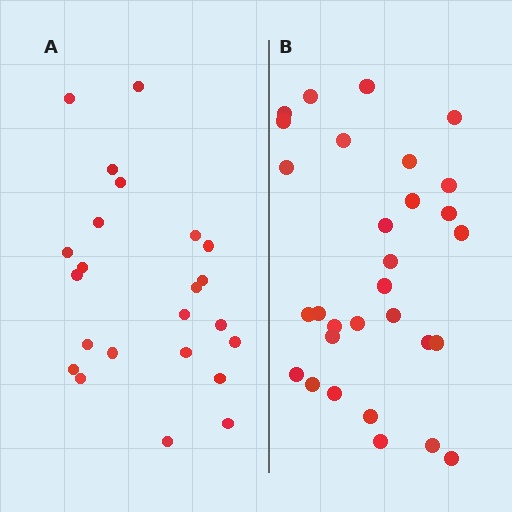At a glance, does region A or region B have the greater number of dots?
Region B (the right region) has more dots.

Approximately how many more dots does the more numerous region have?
Region B has roughly 8 or so more dots than region A.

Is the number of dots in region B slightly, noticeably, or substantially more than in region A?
Region B has noticeably more, but not dramatically so. The ratio is roughly 1.3 to 1.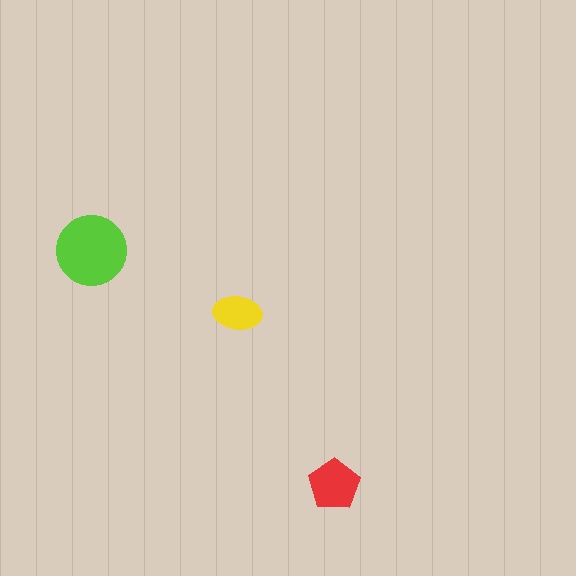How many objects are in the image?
There are 3 objects in the image.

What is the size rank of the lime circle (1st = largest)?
1st.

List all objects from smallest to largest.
The yellow ellipse, the red pentagon, the lime circle.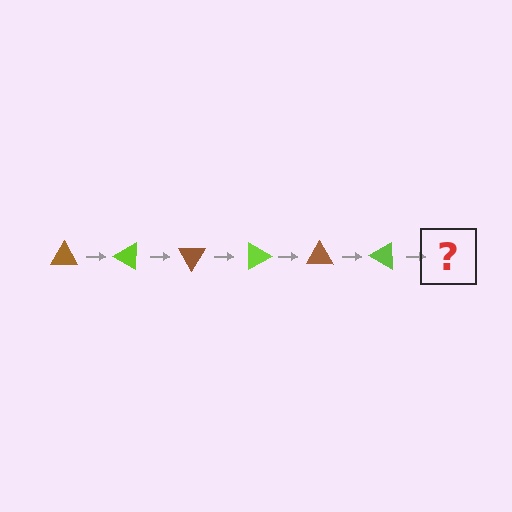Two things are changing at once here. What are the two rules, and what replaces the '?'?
The two rules are that it rotates 30 degrees each step and the color cycles through brown and lime. The '?' should be a brown triangle, rotated 180 degrees from the start.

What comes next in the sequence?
The next element should be a brown triangle, rotated 180 degrees from the start.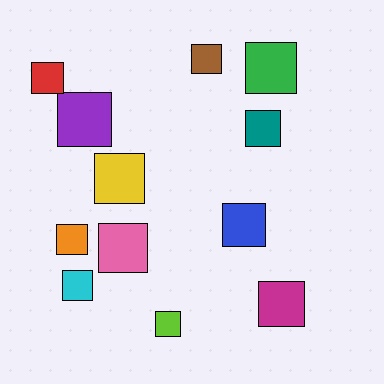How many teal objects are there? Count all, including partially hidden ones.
There is 1 teal object.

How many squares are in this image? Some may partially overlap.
There are 12 squares.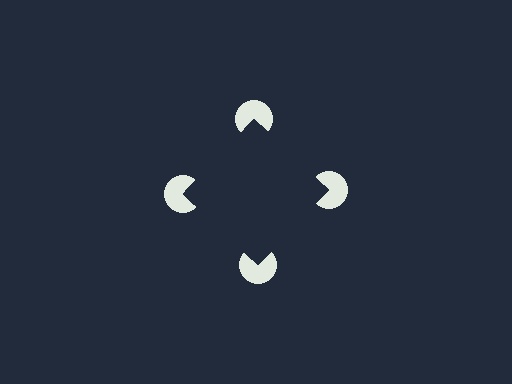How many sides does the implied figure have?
4 sides.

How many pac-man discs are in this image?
There are 4 — one at each vertex of the illusory square.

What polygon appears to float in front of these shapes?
An illusory square — its edges are inferred from the aligned wedge cuts in the pac-man discs, not physically drawn.